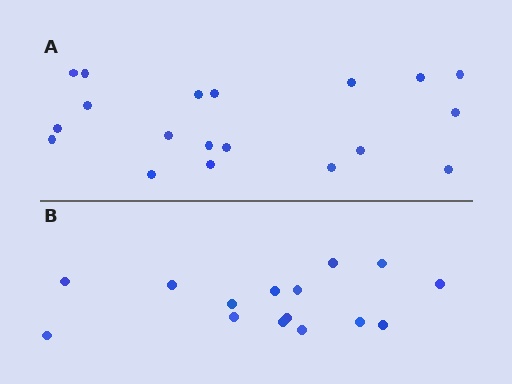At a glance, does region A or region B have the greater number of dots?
Region A (the top region) has more dots.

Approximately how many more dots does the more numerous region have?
Region A has about 4 more dots than region B.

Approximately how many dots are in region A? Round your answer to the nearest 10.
About 20 dots. (The exact count is 19, which rounds to 20.)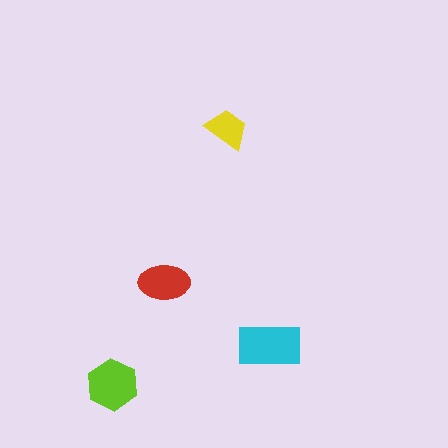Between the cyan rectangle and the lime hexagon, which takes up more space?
The cyan rectangle.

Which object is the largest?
The cyan rectangle.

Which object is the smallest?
The yellow trapezoid.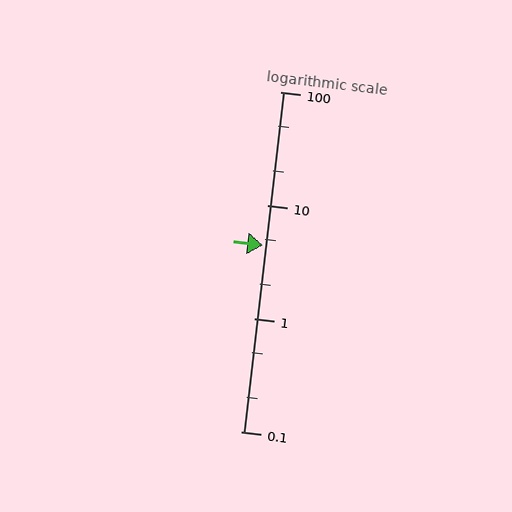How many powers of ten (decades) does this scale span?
The scale spans 3 decades, from 0.1 to 100.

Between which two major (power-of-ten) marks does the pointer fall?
The pointer is between 1 and 10.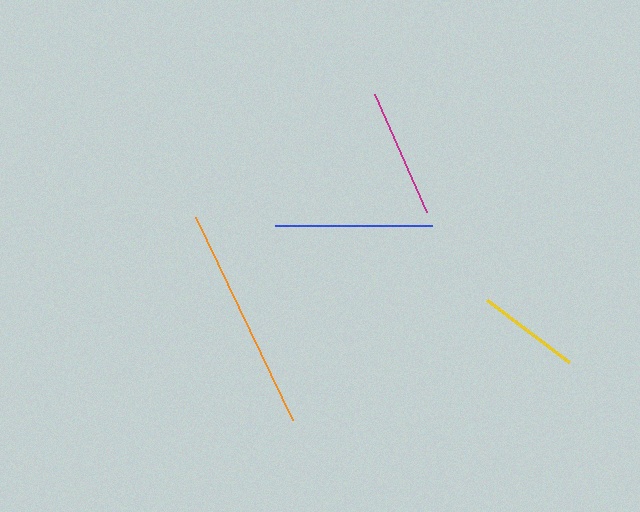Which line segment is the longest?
The orange line is the longest at approximately 224 pixels.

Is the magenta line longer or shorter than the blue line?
The blue line is longer than the magenta line.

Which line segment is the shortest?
The yellow line is the shortest at approximately 103 pixels.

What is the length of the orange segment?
The orange segment is approximately 224 pixels long.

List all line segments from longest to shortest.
From longest to shortest: orange, blue, magenta, yellow.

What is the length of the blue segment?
The blue segment is approximately 156 pixels long.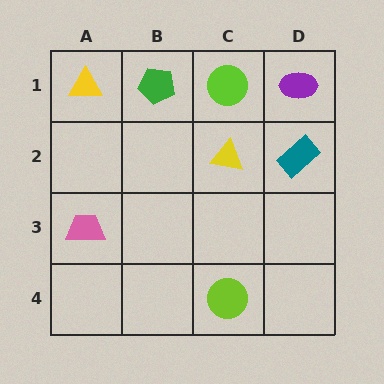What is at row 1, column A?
A yellow triangle.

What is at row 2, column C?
A yellow triangle.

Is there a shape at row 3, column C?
No, that cell is empty.